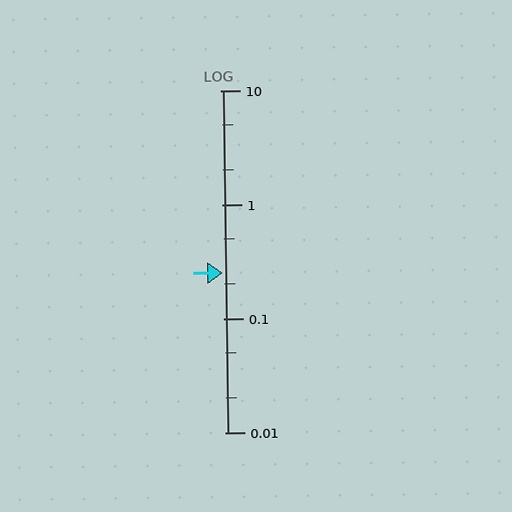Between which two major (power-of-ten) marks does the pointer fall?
The pointer is between 0.1 and 1.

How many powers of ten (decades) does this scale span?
The scale spans 3 decades, from 0.01 to 10.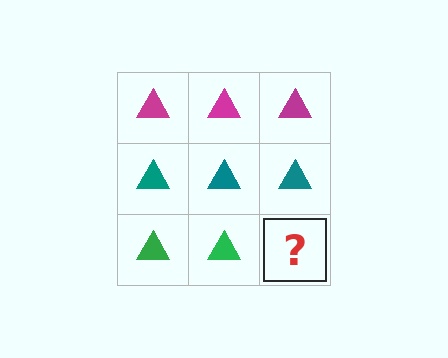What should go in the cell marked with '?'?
The missing cell should contain a green triangle.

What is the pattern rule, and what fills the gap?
The rule is that each row has a consistent color. The gap should be filled with a green triangle.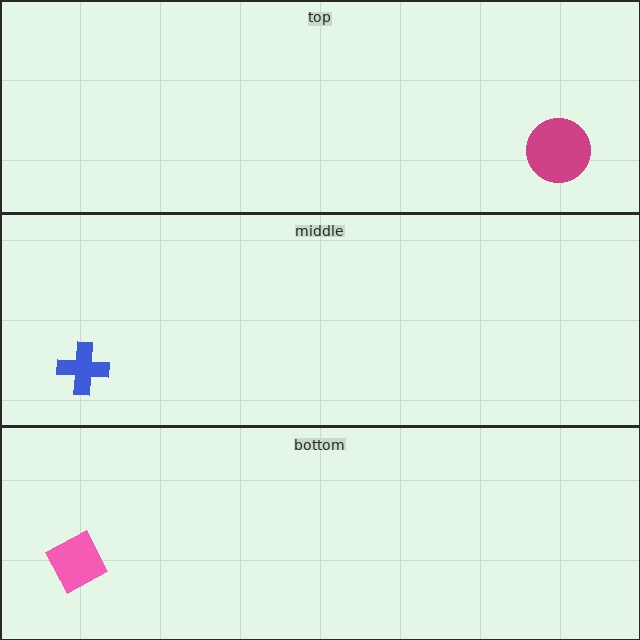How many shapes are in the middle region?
1.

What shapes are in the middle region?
The blue cross.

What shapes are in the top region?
The magenta circle.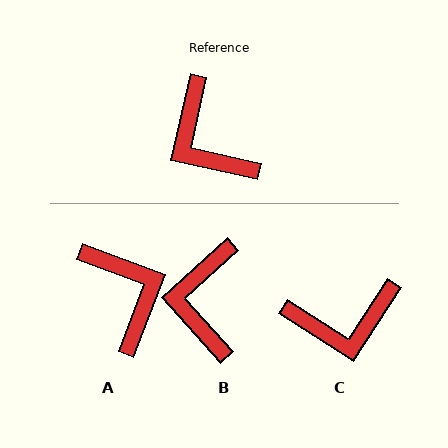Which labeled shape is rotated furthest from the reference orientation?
A, about 172 degrees away.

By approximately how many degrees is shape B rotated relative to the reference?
Approximately 36 degrees clockwise.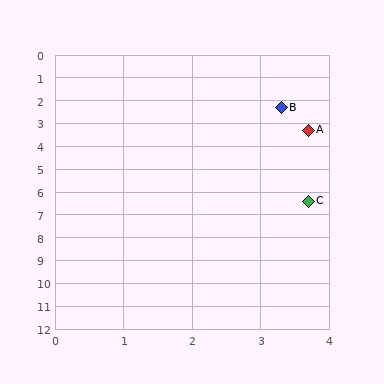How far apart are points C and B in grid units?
Points C and B are about 4.1 grid units apart.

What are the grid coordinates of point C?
Point C is at approximately (3.7, 6.4).